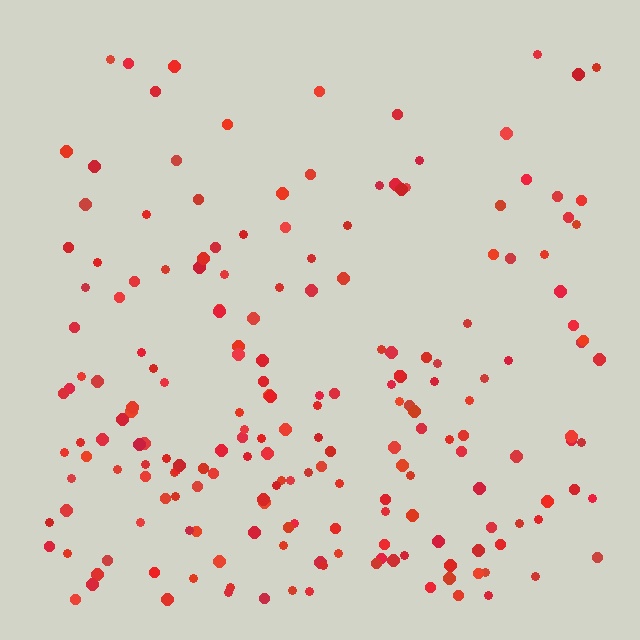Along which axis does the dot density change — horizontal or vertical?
Vertical.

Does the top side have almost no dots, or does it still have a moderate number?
Still a moderate number, just noticeably fewer than the bottom.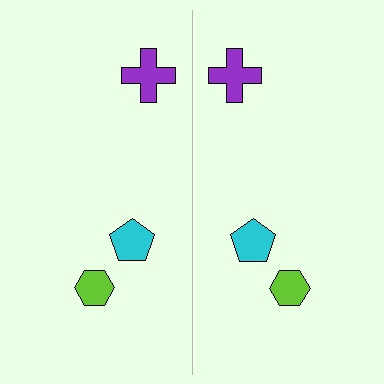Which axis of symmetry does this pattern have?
The pattern has a vertical axis of symmetry running through the center of the image.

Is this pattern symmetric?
Yes, this pattern has bilateral (reflection) symmetry.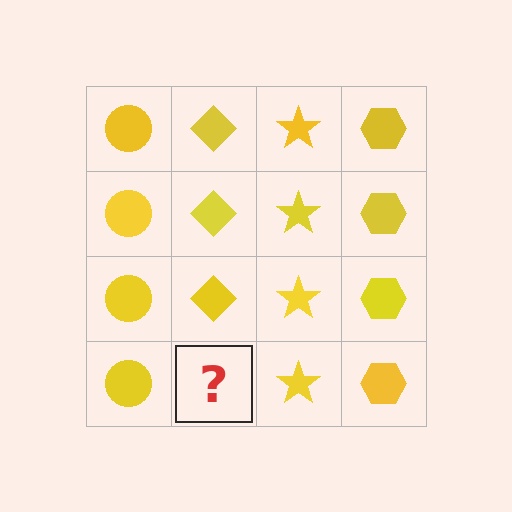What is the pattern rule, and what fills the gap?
The rule is that each column has a consistent shape. The gap should be filled with a yellow diamond.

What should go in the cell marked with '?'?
The missing cell should contain a yellow diamond.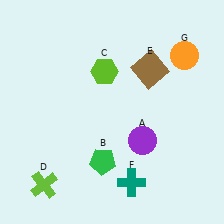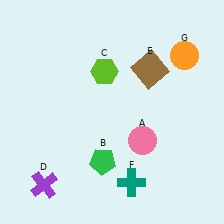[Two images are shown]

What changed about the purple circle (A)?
In Image 1, A is purple. In Image 2, it changed to pink.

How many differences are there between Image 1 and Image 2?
There are 2 differences between the two images.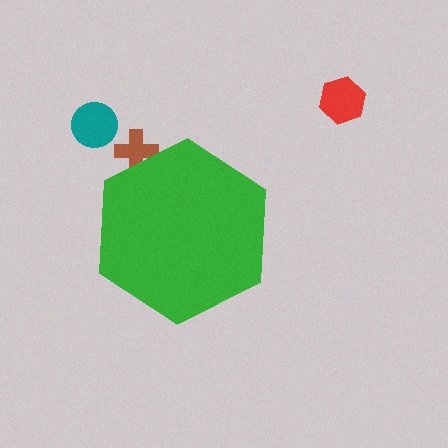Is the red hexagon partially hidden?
No, the red hexagon is fully visible.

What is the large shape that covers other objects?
A green hexagon.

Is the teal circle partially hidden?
No, the teal circle is fully visible.